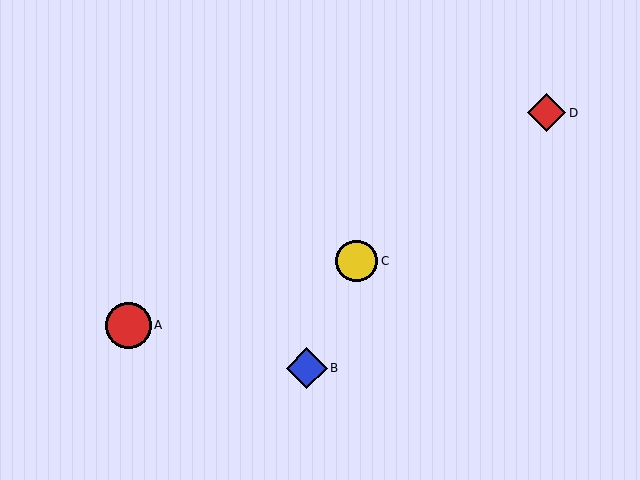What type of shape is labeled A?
Shape A is a red circle.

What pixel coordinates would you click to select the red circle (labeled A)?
Click at (128, 326) to select the red circle A.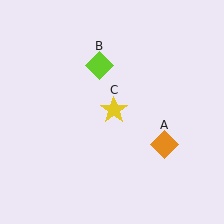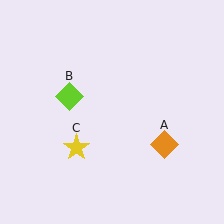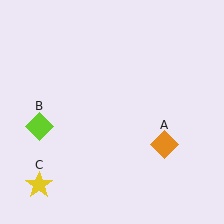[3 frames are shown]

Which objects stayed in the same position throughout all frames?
Orange diamond (object A) remained stationary.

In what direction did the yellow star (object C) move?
The yellow star (object C) moved down and to the left.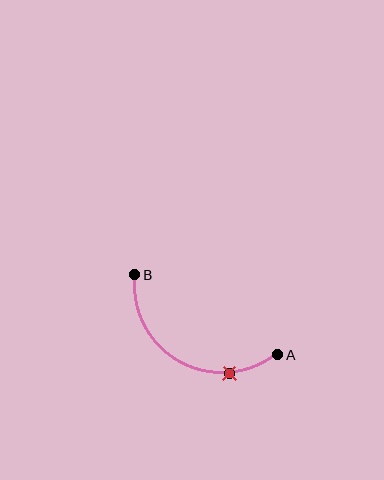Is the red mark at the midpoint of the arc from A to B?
No. The red mark lies on the arc but is closer to endpoint A. The arc midpoint would be at the point on the curve equidistant along the arc from both A and B.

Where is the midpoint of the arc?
The arc midpoint is the point on the curve farthest from the straight line joining A and B. It sits below that line.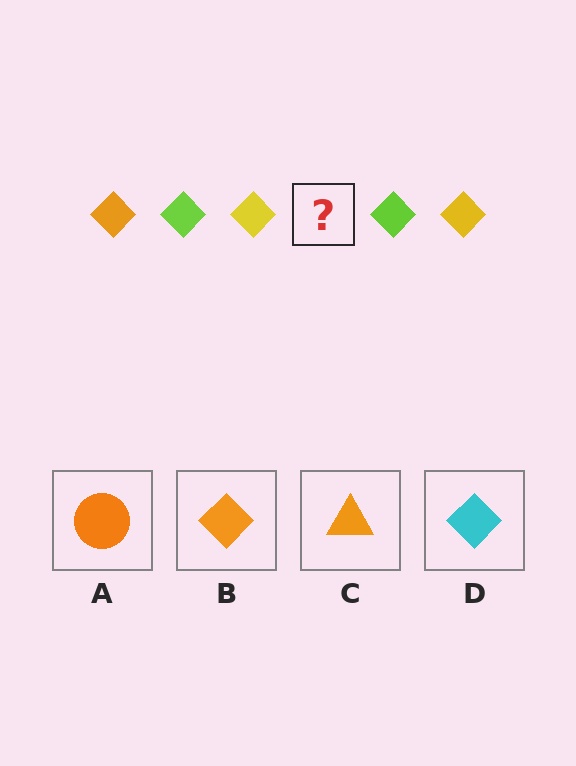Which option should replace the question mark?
Option B.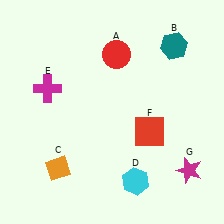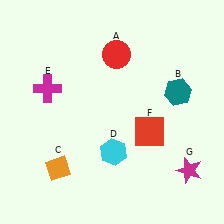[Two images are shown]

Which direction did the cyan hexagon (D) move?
The cyan hexagon (D) moved up.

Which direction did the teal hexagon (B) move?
The teal hexagon (B) moved down.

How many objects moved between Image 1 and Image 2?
2 objects moved between the two images.